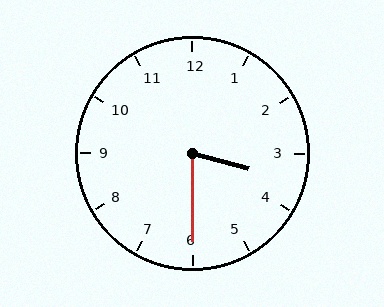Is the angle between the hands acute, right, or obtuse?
It is acute.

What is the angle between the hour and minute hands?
Approximately 75 degrees.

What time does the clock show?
3:30.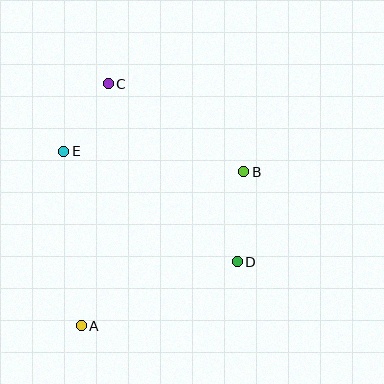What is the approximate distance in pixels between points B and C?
The distance between B and C is approximately 162 pixels.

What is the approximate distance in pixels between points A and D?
The distance between A and D is approximately 169 pixels.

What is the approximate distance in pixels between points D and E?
The distance between D and E is approximately 206 pixels.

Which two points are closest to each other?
Points C and E are closest to each other.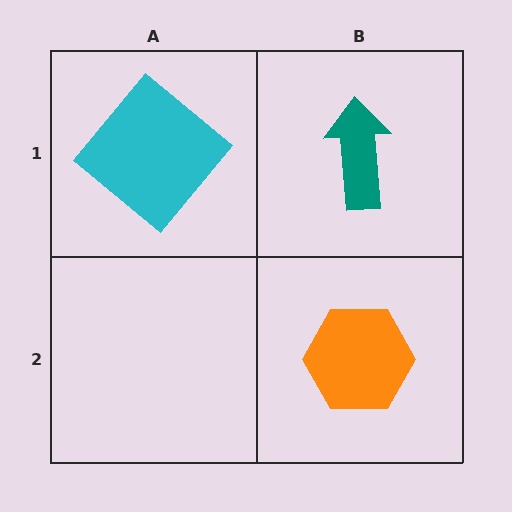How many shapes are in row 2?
1 shape.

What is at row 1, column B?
A teal arrow.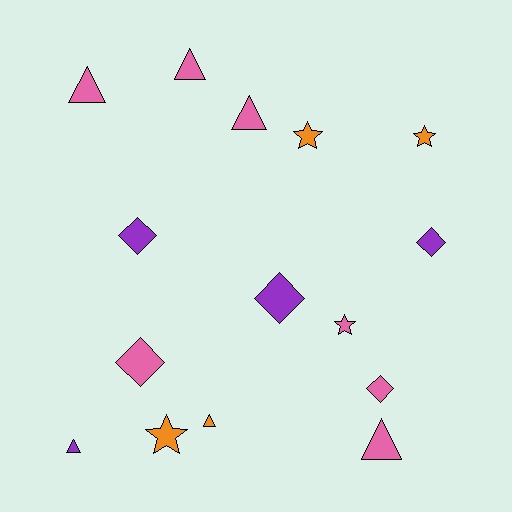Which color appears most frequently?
Pink, with 7 objects.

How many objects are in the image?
There are 15 objects.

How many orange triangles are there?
There is 1 orange triangle.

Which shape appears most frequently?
Triangle, with 6 objects.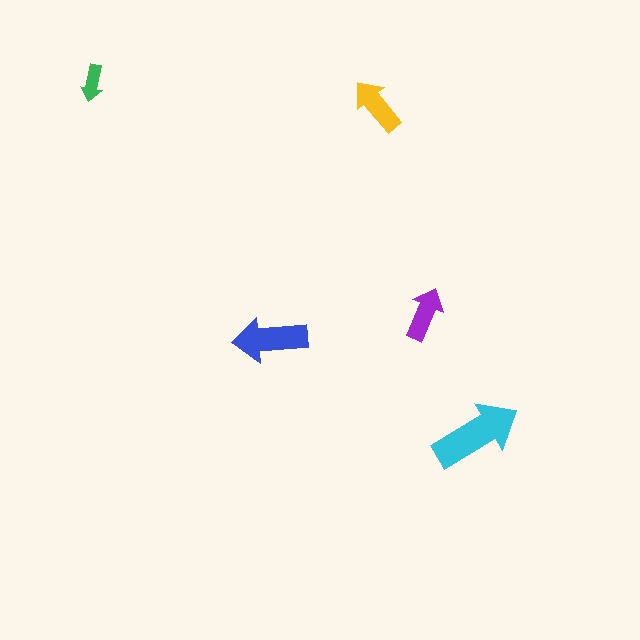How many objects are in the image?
There are 5 objects in the image.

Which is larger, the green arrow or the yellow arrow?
The yellow one.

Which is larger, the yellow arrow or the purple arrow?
The yellow one.